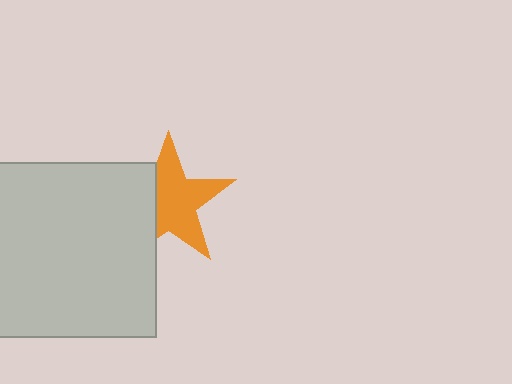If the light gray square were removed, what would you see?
You would see the complete orange star.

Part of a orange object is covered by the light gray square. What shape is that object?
It is a star.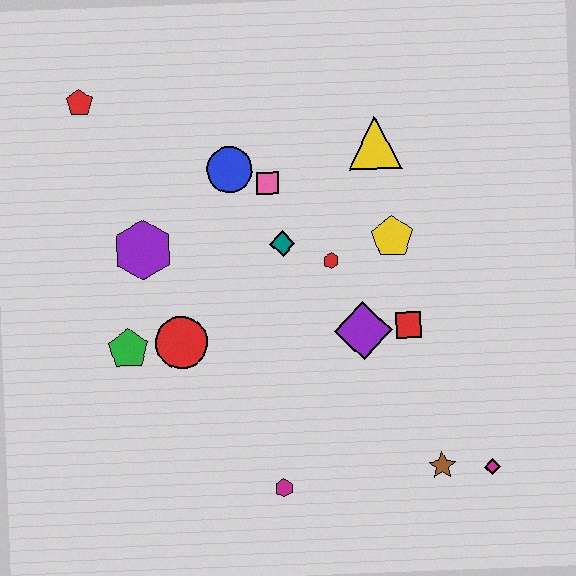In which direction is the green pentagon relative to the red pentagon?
The green pentagon is below the red pentagon.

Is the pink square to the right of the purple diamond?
No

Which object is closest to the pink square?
The blue circle is closest to the pink square.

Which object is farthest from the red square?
The red pentagon is farthest from the red square.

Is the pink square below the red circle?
No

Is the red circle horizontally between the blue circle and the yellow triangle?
No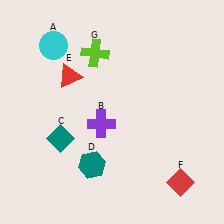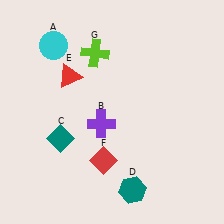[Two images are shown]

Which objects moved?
The objects that moved are: the teal hexagon (D), the red diamond (F).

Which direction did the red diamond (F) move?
The red diamond (F) moved left.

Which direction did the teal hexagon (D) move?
The teal hexagon (D) moved right.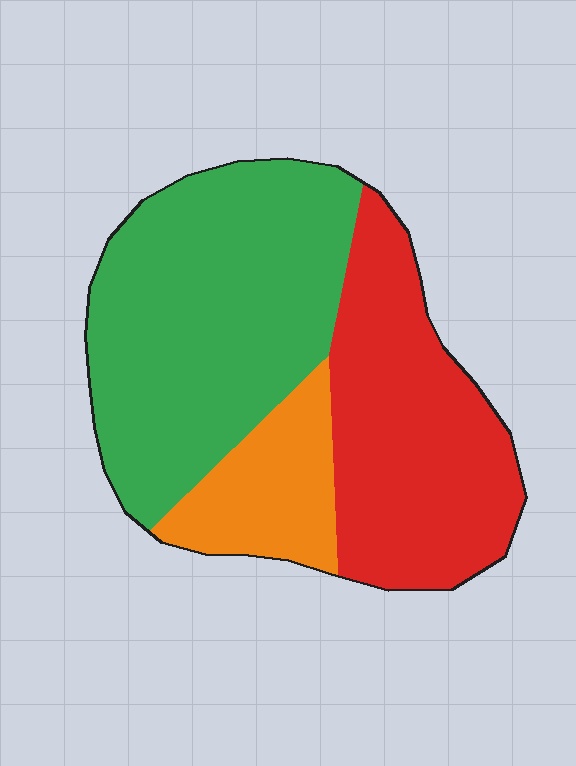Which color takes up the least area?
Orange, at roughly 15%.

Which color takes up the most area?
Green, at roughly 50%.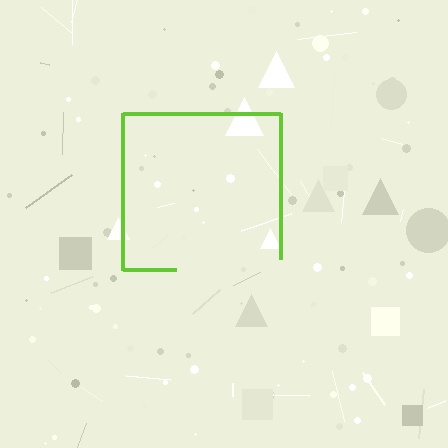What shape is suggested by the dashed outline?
The dashed outline suggests a square.